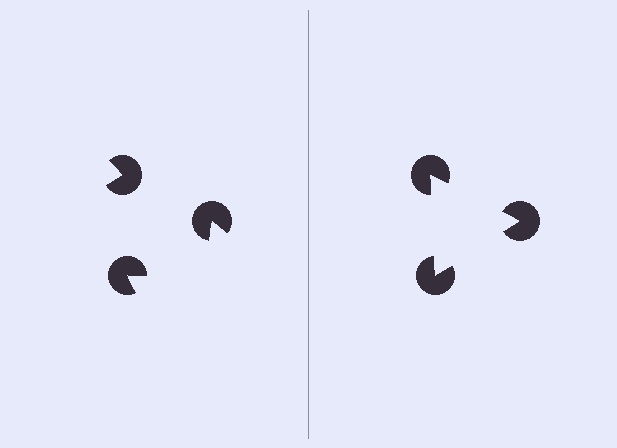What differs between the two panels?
The pac-man discs are positioned identically on both sides; only the wedge orientations differ. On the right they align to a triangle; on the left they are misaligned.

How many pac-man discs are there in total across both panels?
6 — 3 on each side.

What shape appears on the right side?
An illusory triangle.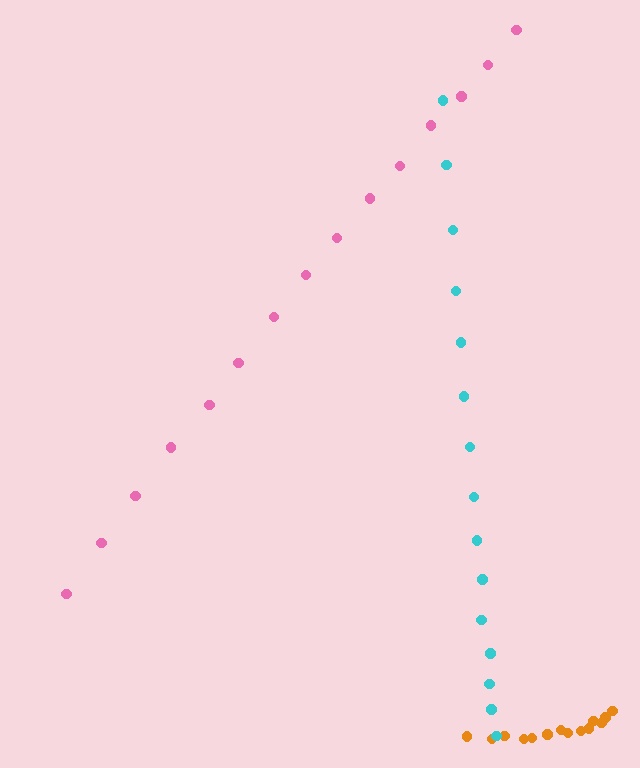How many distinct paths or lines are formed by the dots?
There are 3 distinct paths.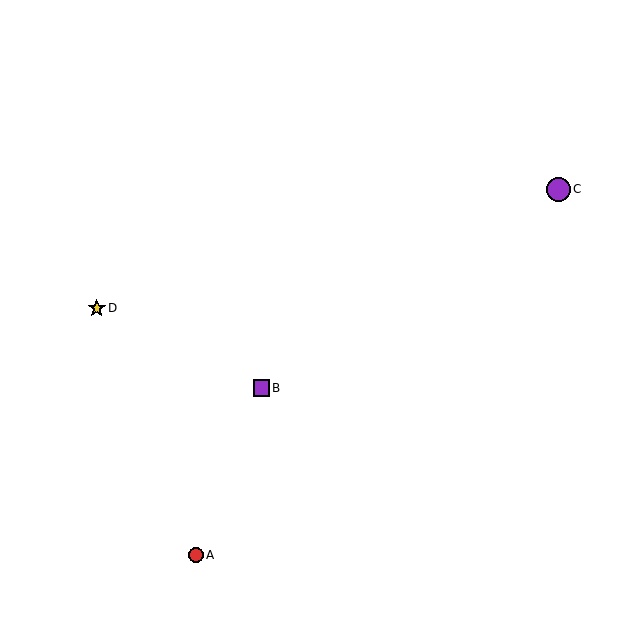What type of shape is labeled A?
Shape A is a red circle.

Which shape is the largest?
The purple circle (labeled C) is the largest.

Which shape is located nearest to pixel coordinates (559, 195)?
The purple circle (labeled C) at (558, 189) is nearest to that location.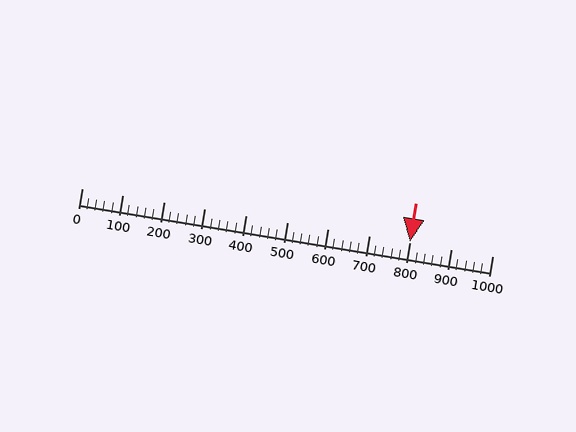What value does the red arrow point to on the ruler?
The red arrow points to approximately 800.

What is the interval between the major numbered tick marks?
The major tick marks are spaced 100 units apart.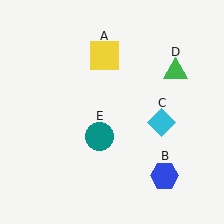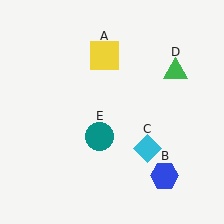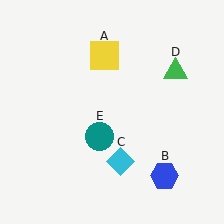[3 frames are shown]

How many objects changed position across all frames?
1 object changed position: cyan diamond (object C).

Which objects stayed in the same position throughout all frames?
Yellow square (object A) and blue hexagon (object B) and green triangle (object D) and teal circle (object E) remained stationary.